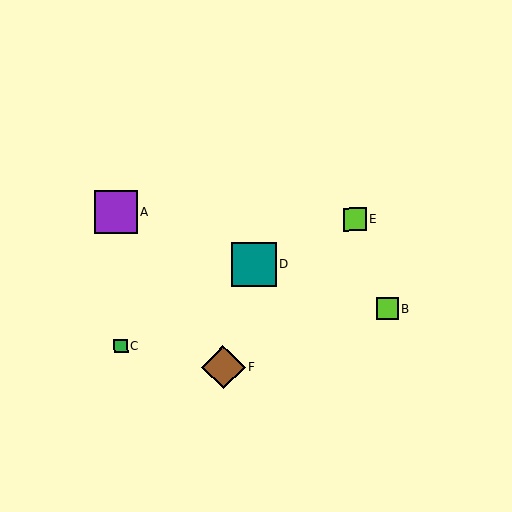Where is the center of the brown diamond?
The center of the brown diamond is at (223, 367).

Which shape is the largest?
The teal square (labeled D) is the largest.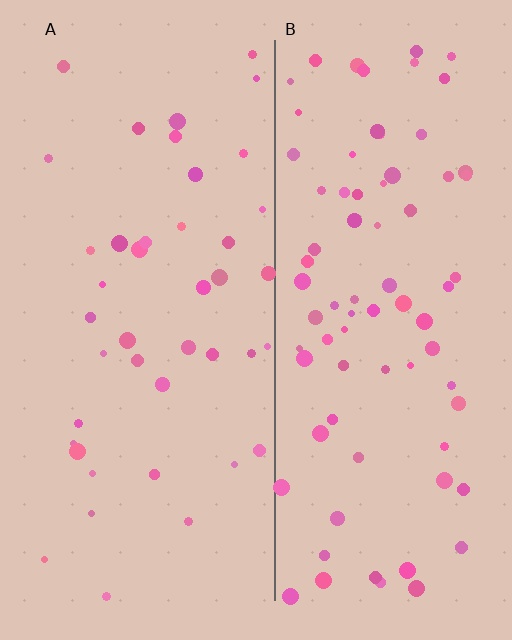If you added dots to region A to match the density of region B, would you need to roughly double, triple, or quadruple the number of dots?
Approximately double.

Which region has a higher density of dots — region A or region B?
B (the right).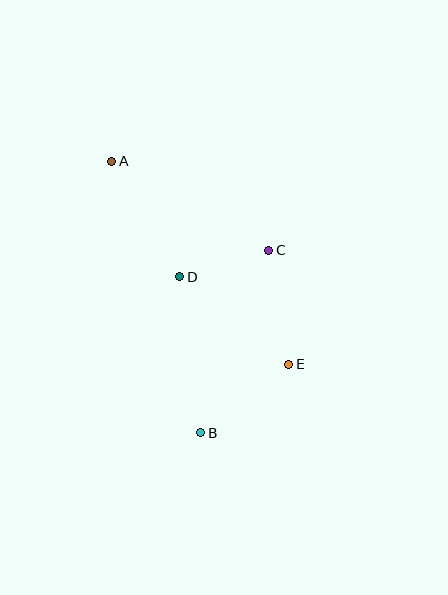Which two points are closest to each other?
Points C and D are closest to each other.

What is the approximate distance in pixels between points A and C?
The distance between A and C is approximately 181 pixels.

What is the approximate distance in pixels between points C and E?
The distance between C and E is approximately 116 pixels.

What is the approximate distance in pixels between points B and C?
The distance between B and C is approximately 194 pixels.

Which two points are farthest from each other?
Points A and B are farthest from each other.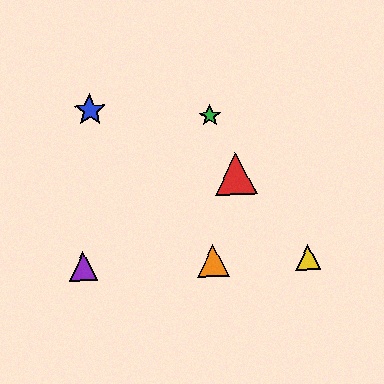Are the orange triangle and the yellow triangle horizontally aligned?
Yes, both are at y≈261.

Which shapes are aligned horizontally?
The yellow triangle, the purple triangle, the orange triangle are aligned horizontally.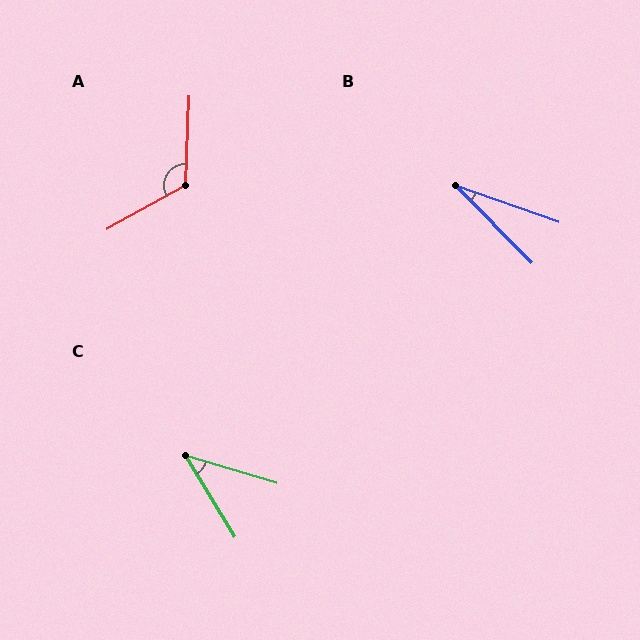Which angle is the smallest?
B, at approximately 26 degrees.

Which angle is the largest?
A, at approximately 121 degrees.